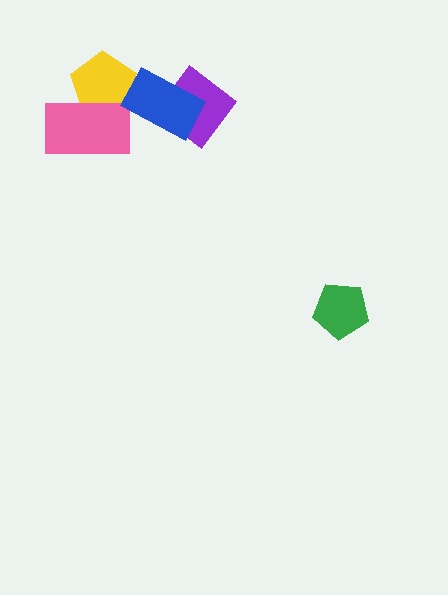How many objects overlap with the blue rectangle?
2 objects overlap with the blue rectangle.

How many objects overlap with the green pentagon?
0 objects overlap with the green pentagon.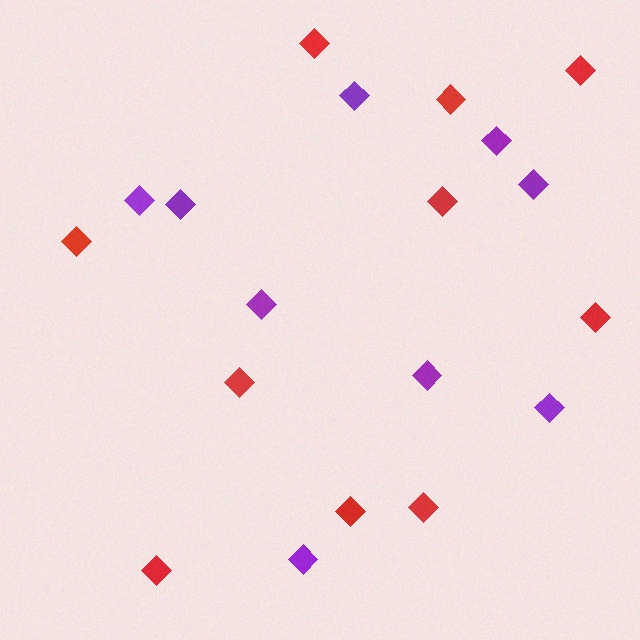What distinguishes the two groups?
There are 2 groups: one group of red diamonds (10) and one group of purple diamonds (9).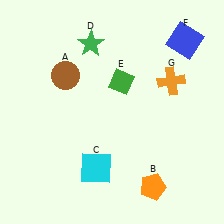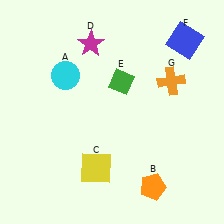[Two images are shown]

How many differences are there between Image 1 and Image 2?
There are 3 differences between the two images.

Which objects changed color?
A changed from brown to cyan. C changed from cyan to yellow. D changed from green to magenta.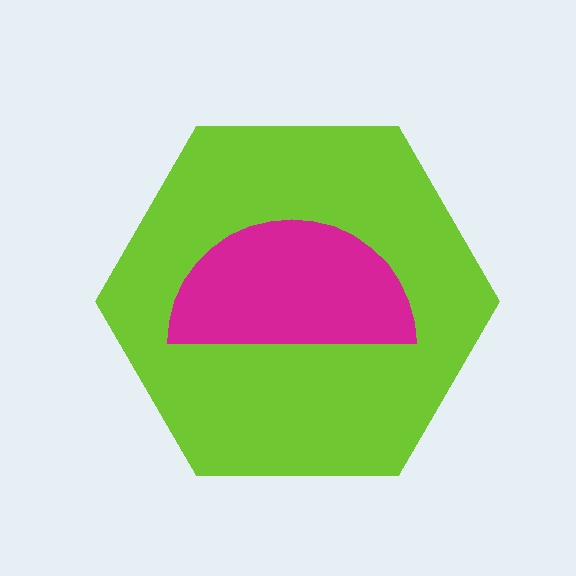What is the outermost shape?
The lime hexagon.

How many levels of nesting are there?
2.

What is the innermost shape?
The magenta semicircle.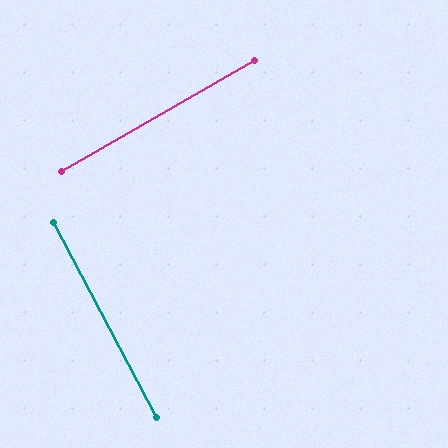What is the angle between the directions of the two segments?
Approximately 88 degrees.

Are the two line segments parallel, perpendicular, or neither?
Perpendicular — they meet at approximately 88°.